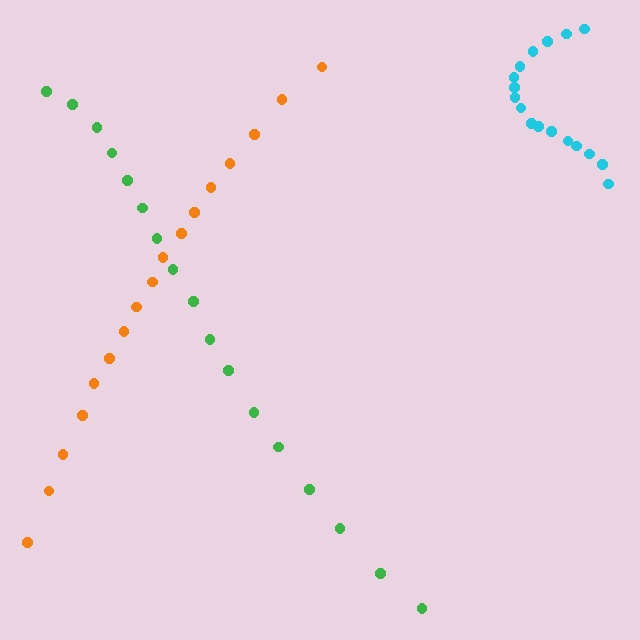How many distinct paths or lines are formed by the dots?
There are 3 distinct paths.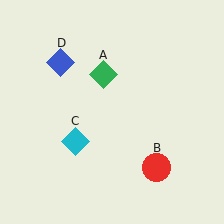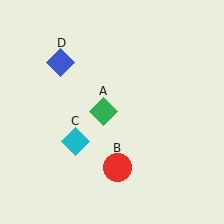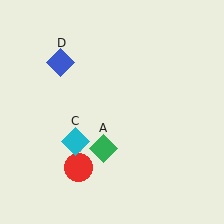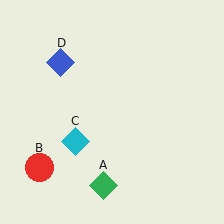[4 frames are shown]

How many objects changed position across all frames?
2 objects changed position: green diamond (object A), red circle (object B).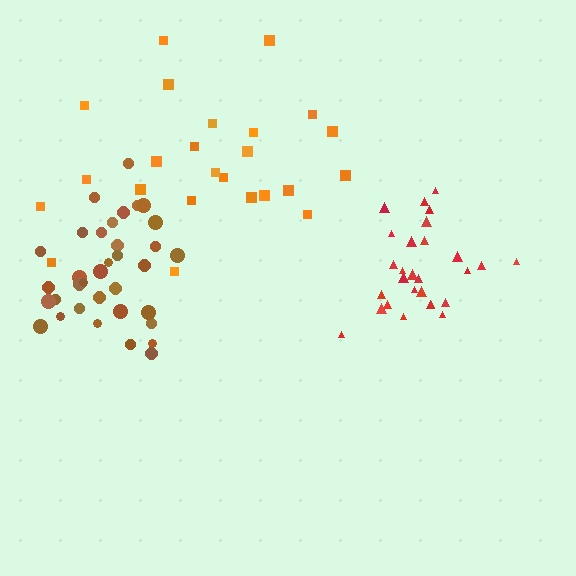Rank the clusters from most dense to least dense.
red, brown, orange.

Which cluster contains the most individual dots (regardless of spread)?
Brown (35).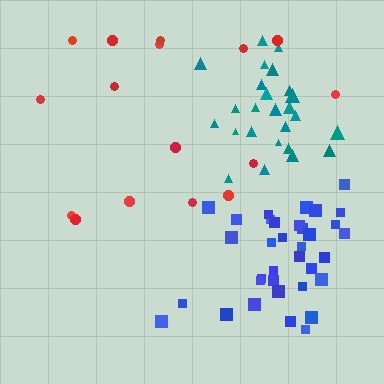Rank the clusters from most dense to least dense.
teal, blue, red.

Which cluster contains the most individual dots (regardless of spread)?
Blue (35).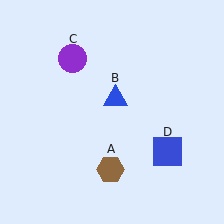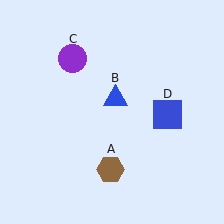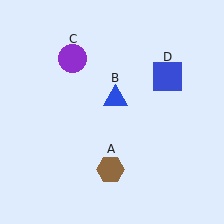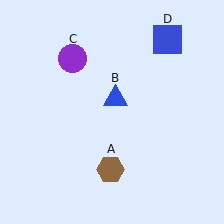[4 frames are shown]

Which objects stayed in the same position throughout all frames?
Brown hexagon (object A) and blue triangle (object B) and purple circle (object C) remained stationary.